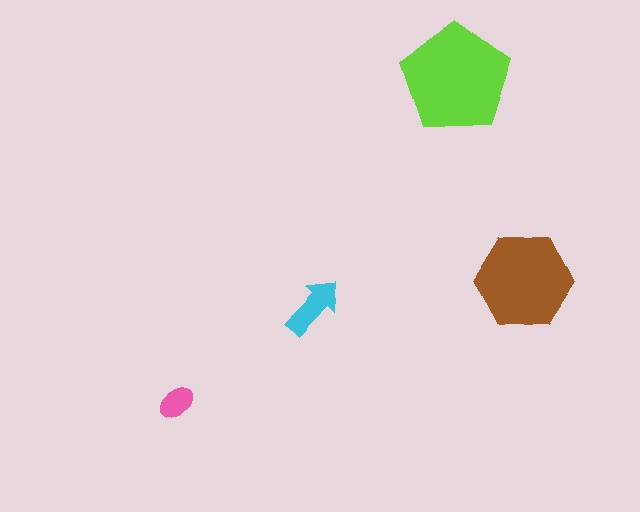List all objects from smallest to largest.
The pink ellipse, the cyan arrow, the brown hexagon, the lime pentagon.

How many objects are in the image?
There are 4 objects in the image.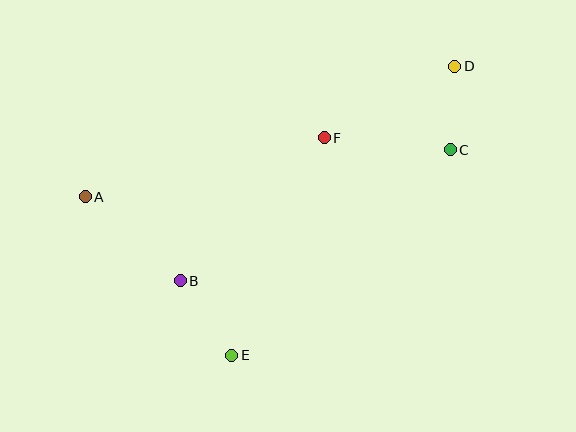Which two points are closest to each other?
Points C and D are closest to each other.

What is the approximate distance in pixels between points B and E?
The distance between B and E is approximately 90 pixels.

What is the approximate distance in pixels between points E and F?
The distance between E and F is approximately 236 pixels.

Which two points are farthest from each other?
Points A and D are farthest from each other.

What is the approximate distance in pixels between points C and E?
The distance between C and E is approximately 300 pixels.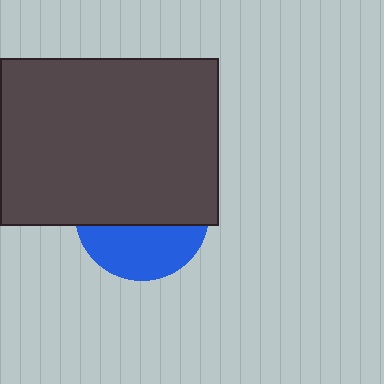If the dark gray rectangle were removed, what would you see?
You would see the complete blue circle.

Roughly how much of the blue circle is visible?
A small part of it is visible (roughly 39%).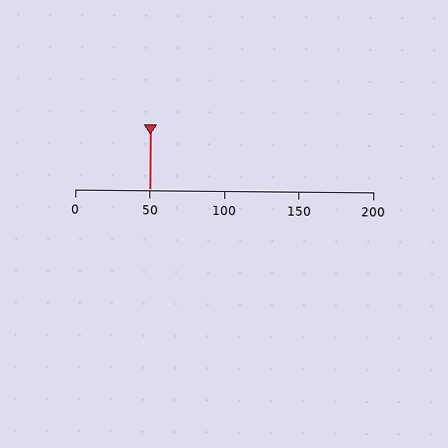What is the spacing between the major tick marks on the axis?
The major ticks are spaced 50 apart.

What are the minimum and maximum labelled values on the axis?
The axis runs from 0 to 200.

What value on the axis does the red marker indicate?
The marker indicates approximately 50.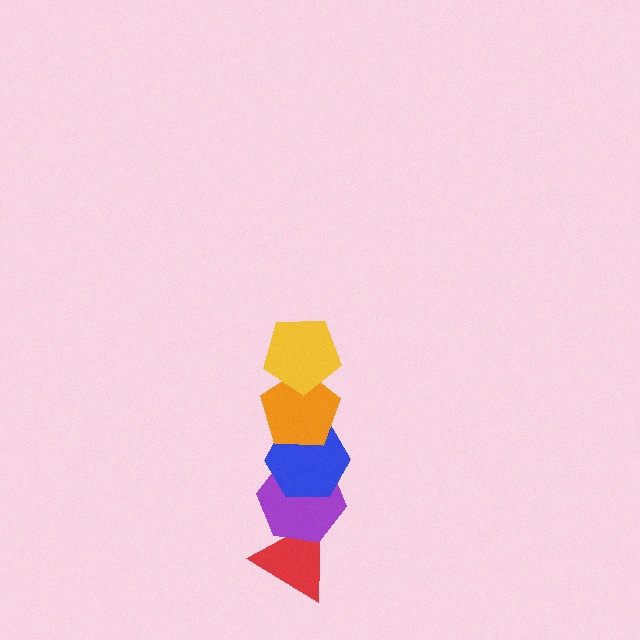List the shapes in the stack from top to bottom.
From top to bottom: the yellow pentagon, the orange pentagon, the blue hexagon, the purple hexagon, the red triangle.